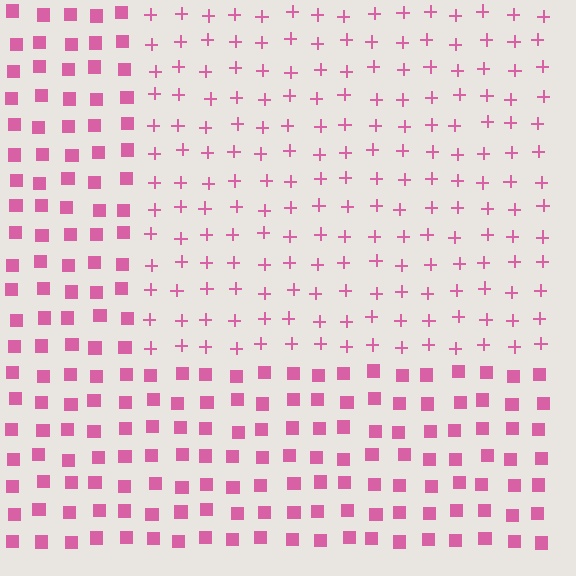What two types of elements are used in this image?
The image uses plus signs inside the rectangle region and squares outside it.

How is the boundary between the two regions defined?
The boundary is defined by a change in element shape: plus signs inside vs. squares outside. All elements share the same color and spacing.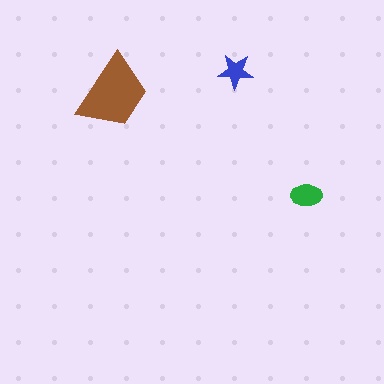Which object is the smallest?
The blue star.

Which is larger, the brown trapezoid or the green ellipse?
The brown trapezoid.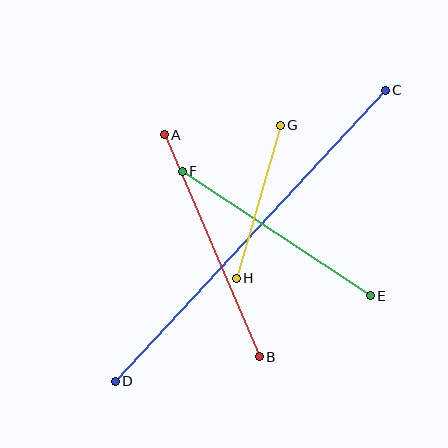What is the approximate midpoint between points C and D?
The midpoint is at approximately (250, 236) pixels.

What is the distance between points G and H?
The distance is approximately 159 pixels.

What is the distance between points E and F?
The distance is approximately 226 pixels.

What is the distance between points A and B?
The distance is approximately 241 pixels.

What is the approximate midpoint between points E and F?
The midpoint is at approximately (276, 233) pixels.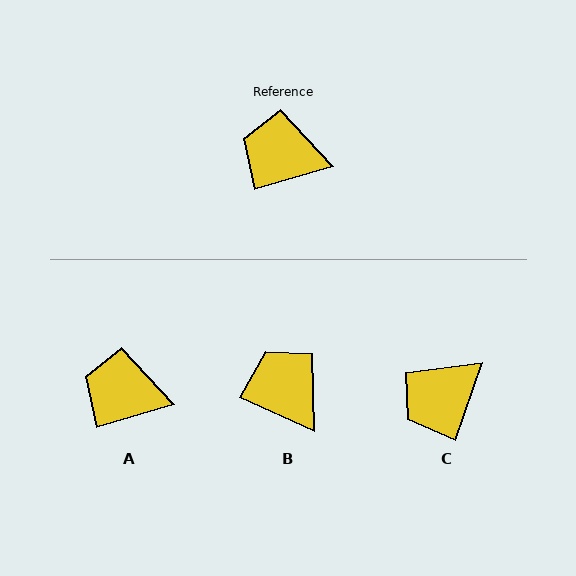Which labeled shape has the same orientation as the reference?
A.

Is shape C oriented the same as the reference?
No, it is off by about 54 degrees.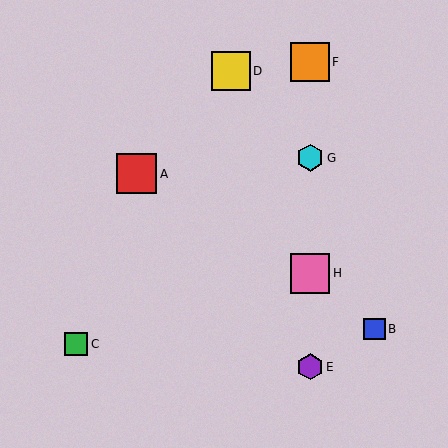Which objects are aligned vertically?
Objects E, F, G, H are aligned vertically.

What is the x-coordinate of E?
Object E is at x≈310.